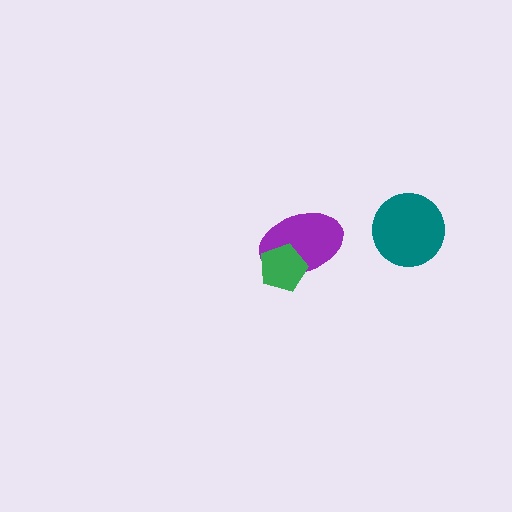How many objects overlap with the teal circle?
0 objects overlap with the teal circle.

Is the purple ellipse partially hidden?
Yes, it is partially covered by another shape.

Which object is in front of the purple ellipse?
The green pentagon is in front of the purple ellipse.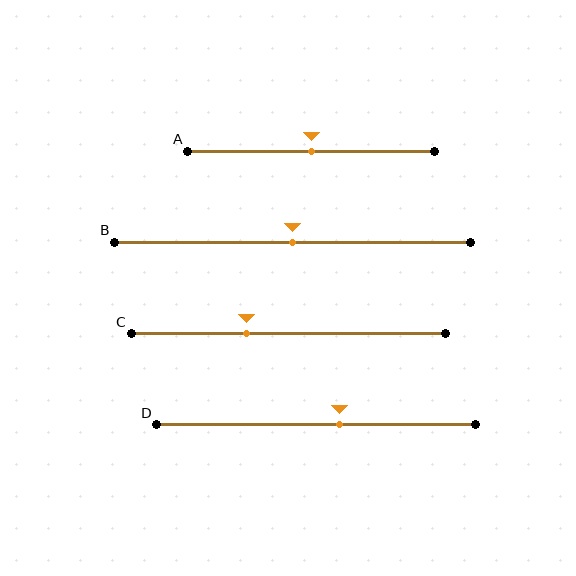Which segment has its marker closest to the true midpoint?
Segment A has its marker closest to the true midpoint.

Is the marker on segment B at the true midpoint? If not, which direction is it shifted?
Yes, the marker on segment B is at the true midpoint.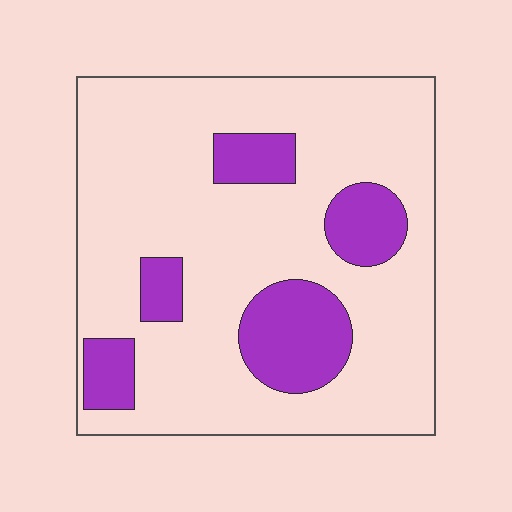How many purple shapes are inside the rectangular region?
5.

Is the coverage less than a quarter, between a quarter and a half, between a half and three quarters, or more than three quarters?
Less than a quarter.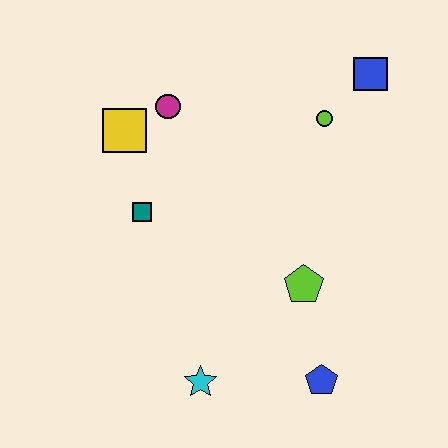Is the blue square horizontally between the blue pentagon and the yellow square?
No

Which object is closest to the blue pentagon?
The lime pentagon is closest to the blue pentagon.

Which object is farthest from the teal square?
The blue square is farthest from the teal square.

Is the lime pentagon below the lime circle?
Yes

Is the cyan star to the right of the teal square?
Yes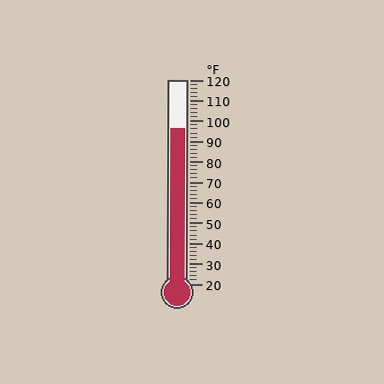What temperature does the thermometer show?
The thermometer shows approximately 96°F.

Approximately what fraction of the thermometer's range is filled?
The thermometer is filled to approximately 75% of its range.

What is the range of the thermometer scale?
The thermometer scale ranges from 20°F to 120°F.